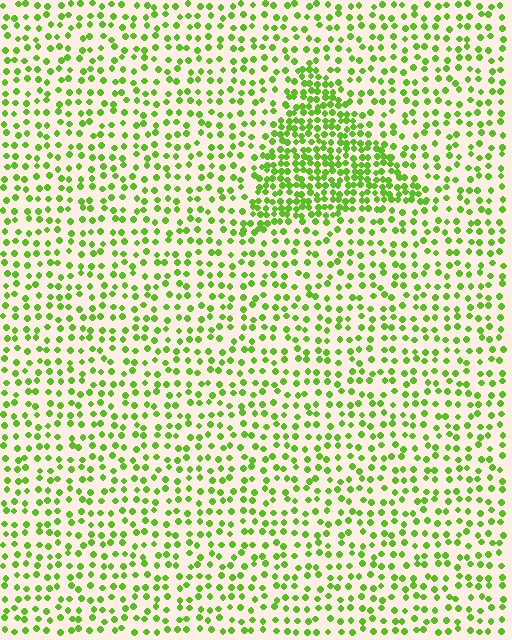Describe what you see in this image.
The image contains small lime elements arranged at two different densities. A triangle-shaped region is visible where the elements are more densely packed than the surrounding area.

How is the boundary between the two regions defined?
The boundary is defined by a change in element density (approximately 2.2x ratio). All elements are the same color, size, and shape.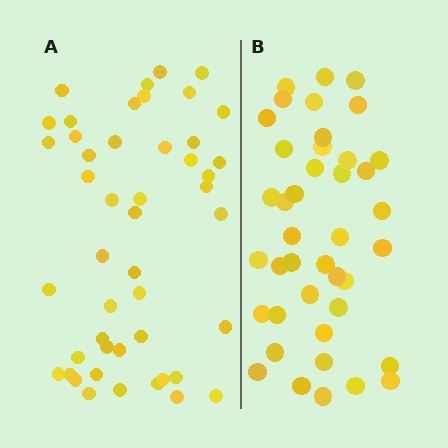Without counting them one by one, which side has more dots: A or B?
Region A (the left region) has more dots.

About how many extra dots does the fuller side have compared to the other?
Region A has about 6 more dots than region B.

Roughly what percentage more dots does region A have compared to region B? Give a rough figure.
About 15% more.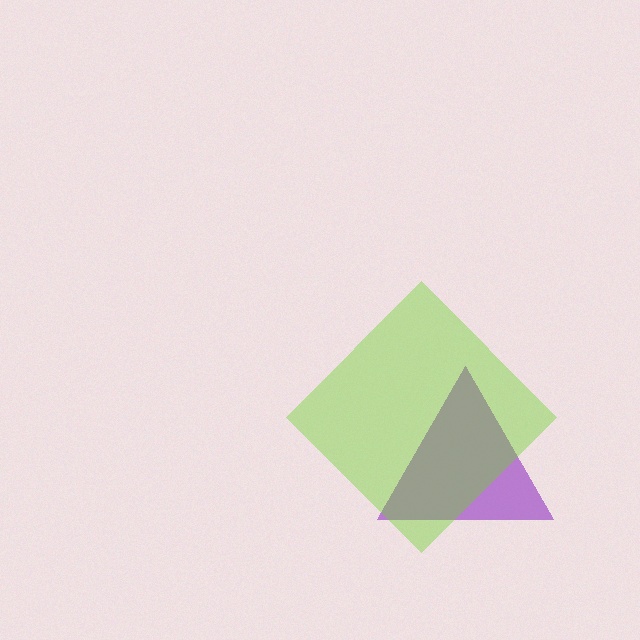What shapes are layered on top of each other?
The layered shapes are: a purple triangle, a lime diamond.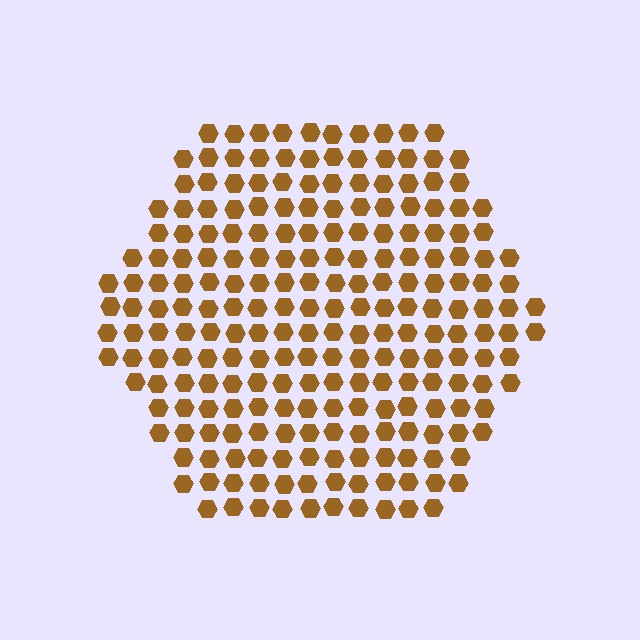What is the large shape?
The large shape is a hexagon.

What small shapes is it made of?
It is made of small hexagons.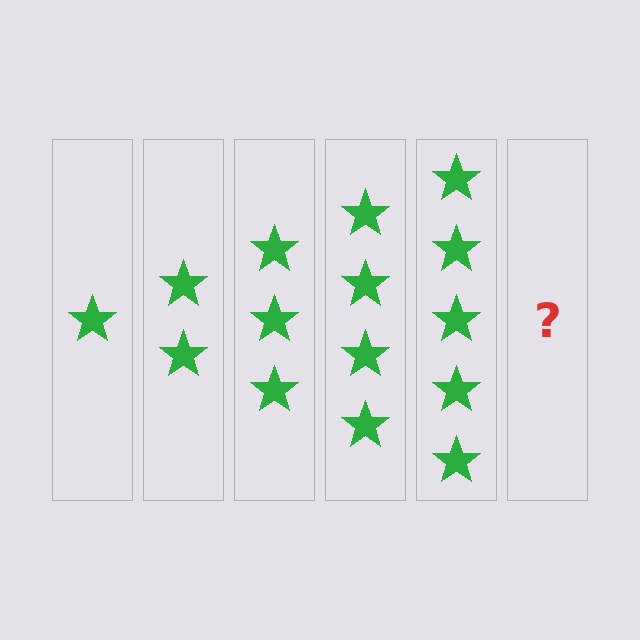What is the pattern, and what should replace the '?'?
The pattern is that each step adds one more star. The '?' should be 6 stars.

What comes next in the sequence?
The next element should be 6 stars.